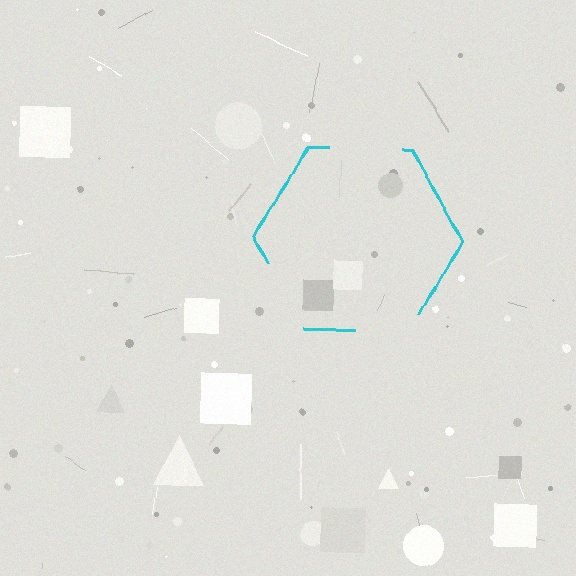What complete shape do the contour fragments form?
The contour fragments form a hexagon.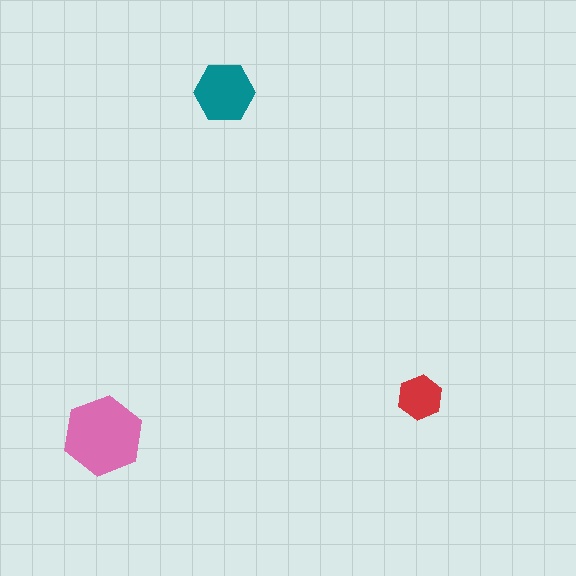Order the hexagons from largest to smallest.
the pink one, the teal one, the red one.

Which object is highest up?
The teal hexagon is topmost.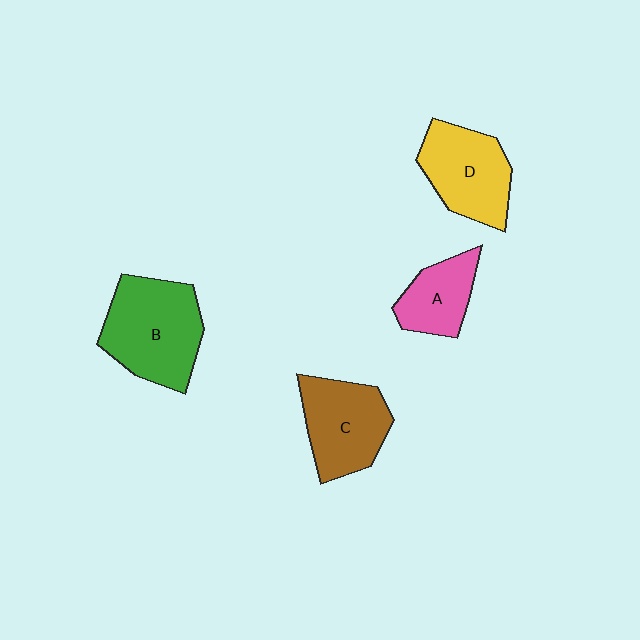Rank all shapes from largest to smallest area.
From largest to smallest: B (green), C (brown), D (yellow), A (pink).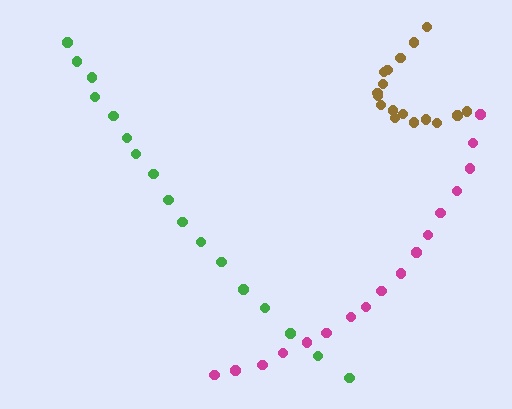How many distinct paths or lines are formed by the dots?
There are 3 distinct paths.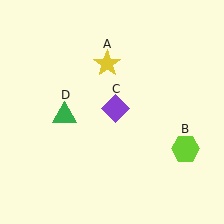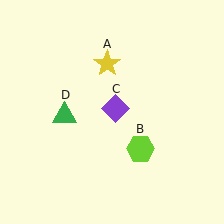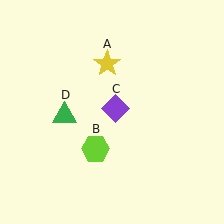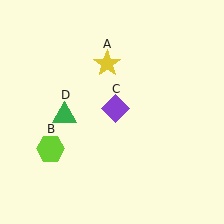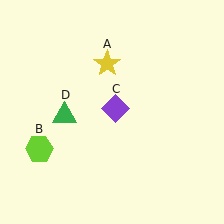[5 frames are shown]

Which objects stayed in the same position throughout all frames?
Yellow star (object A) and purple diamond (object C) and green triangle (object D) remained stationary.